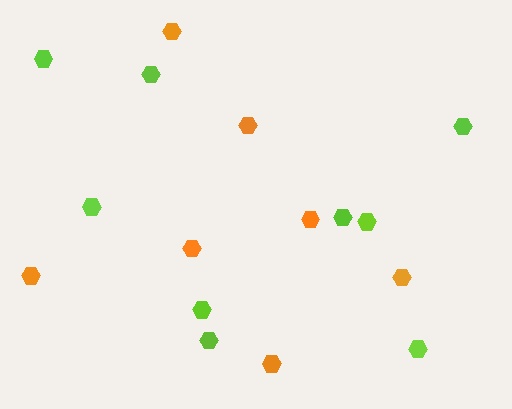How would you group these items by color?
There are 2 groups: one group of lime hexagons (9) and one group of orange hexagons (7).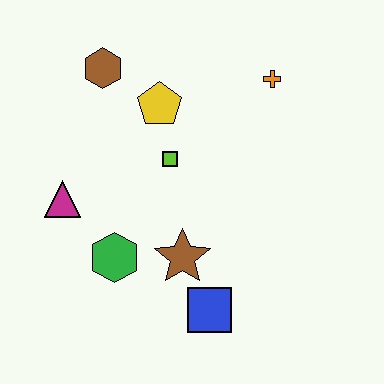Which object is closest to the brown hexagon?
The yellow pentagon is closest to the brown hexagon.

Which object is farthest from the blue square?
The brown hexagon is farthest from the blue square.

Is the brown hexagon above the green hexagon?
Yes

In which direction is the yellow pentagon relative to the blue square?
The yellow pentagon is above the blue square.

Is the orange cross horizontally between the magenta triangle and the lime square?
No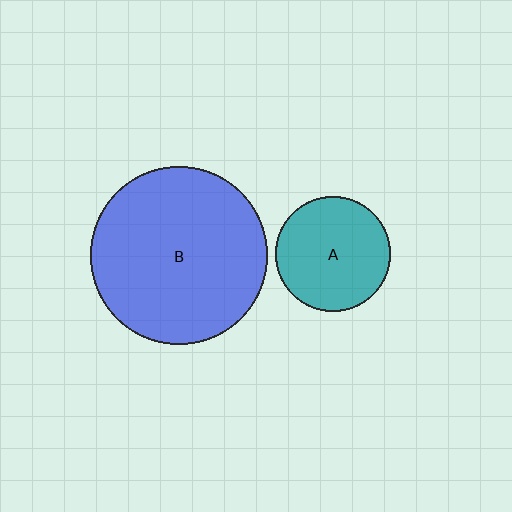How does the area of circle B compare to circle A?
Approximately 2.4 times.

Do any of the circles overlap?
No, none of the circles overlap.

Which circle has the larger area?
Circle B (blue).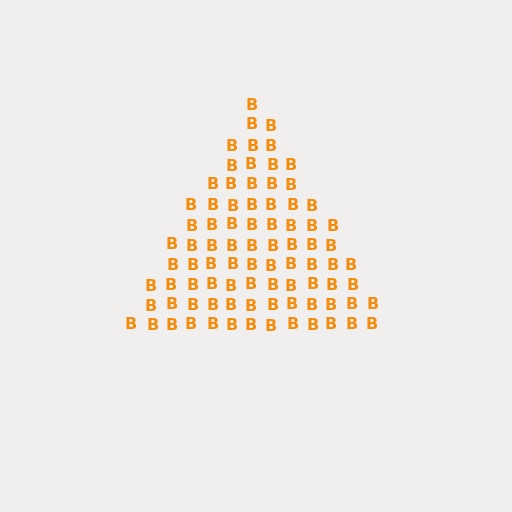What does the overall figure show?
The overall figure shows a triangle.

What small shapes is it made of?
It is made of small letter B's.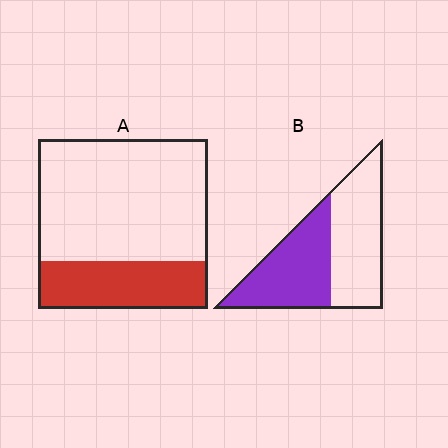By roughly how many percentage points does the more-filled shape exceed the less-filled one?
By roughly 20 percentage points (B over A).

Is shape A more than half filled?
No.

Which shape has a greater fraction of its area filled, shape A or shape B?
Shape B.